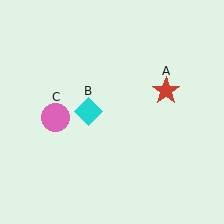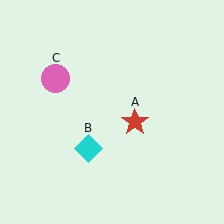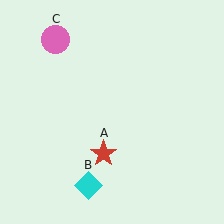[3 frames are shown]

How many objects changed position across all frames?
3 objects changed position: red star (object A), cyan diamond (object B), pink circle (object C).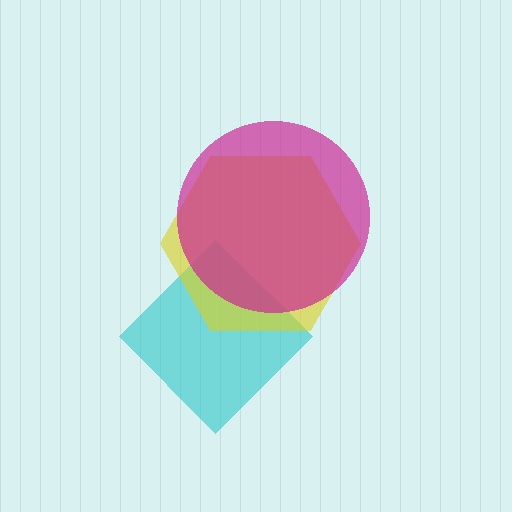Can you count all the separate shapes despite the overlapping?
Yes, there are 3 separate shapes.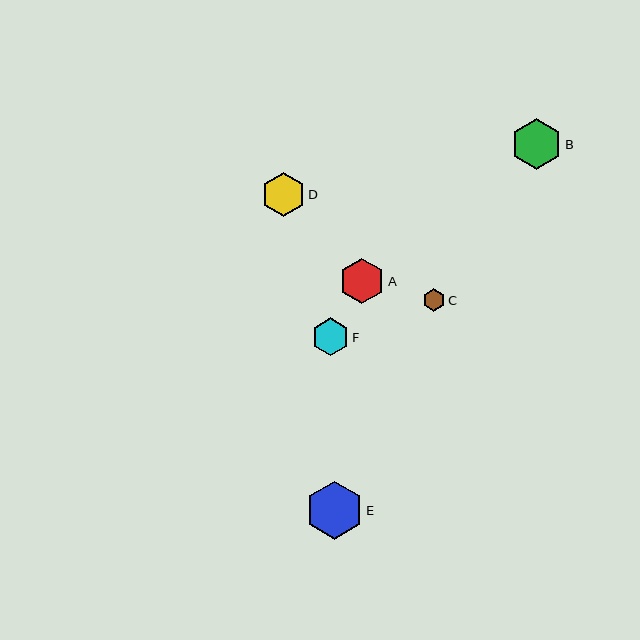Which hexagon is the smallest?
Hexagon C is the smallest with a size of approximately 23 pixels.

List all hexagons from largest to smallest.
From largest to smallest: E, B, A, D, F, C.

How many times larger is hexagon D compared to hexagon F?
Hexagon D is approximately 1.2 times the size of hexagon F.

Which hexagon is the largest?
Hexagon E is the largest with a size of approximately 58 pixels.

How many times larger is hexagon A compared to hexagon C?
Hexagon A is approximately 2.0 times the size of hexagon C.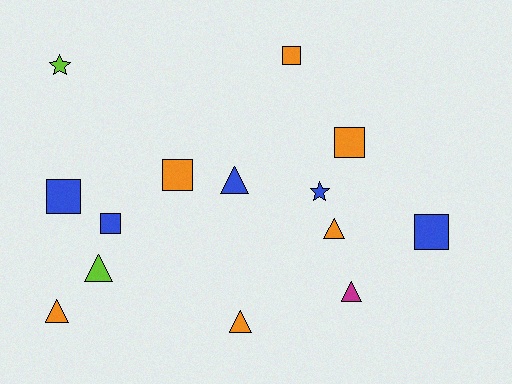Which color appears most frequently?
Orange, with 6 objects.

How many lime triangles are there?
There is 1 lime triangle.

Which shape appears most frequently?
Square, with 6 objects.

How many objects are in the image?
There are 14 objects.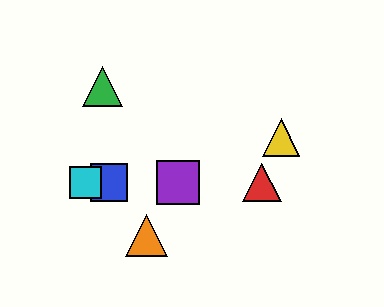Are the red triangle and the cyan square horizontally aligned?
Yes, both are at y≈183.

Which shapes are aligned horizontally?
The red triangle, the blue square, the purple square, the cyan square are aligned horizontally.